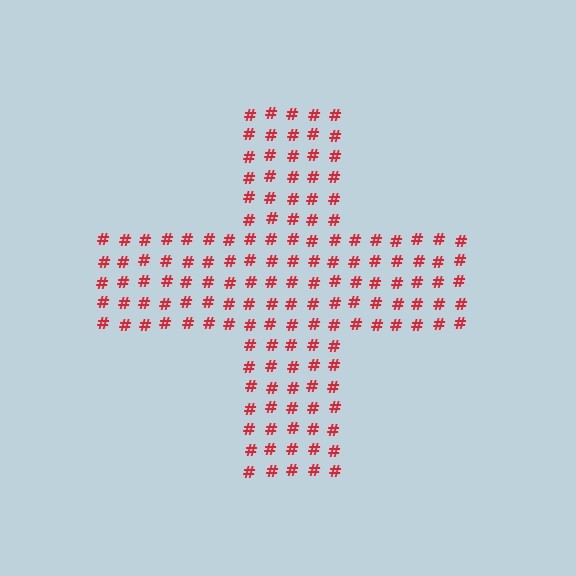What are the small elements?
The small elements are hash symbols.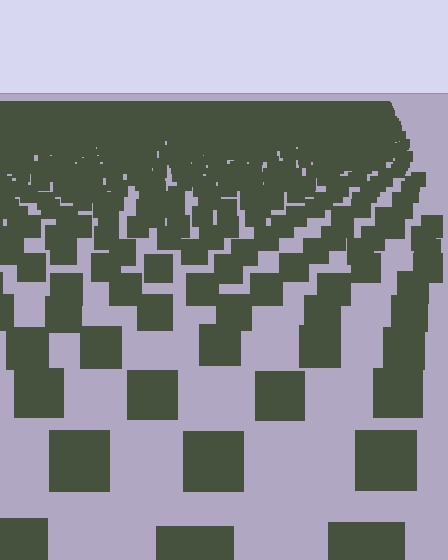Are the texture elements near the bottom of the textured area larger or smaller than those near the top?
Larger. Near the bottom, elements are closer to the viewer and appear at a bigger on-screen size.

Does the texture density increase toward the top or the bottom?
Density increases toward the top.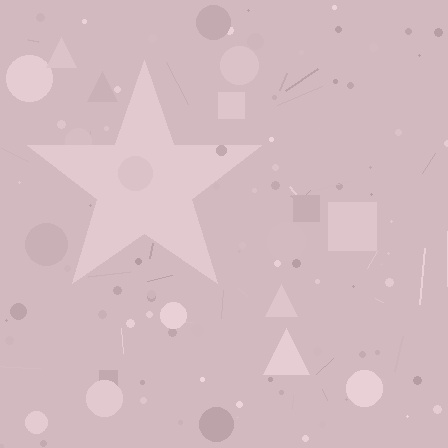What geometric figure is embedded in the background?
A star is embedded in the background.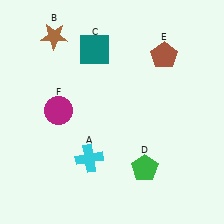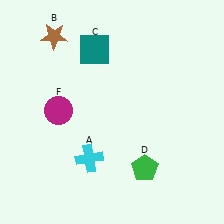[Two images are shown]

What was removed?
The brown pentagon (E) was removed in Image 2.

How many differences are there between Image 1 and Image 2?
There is 1 difference between the two images.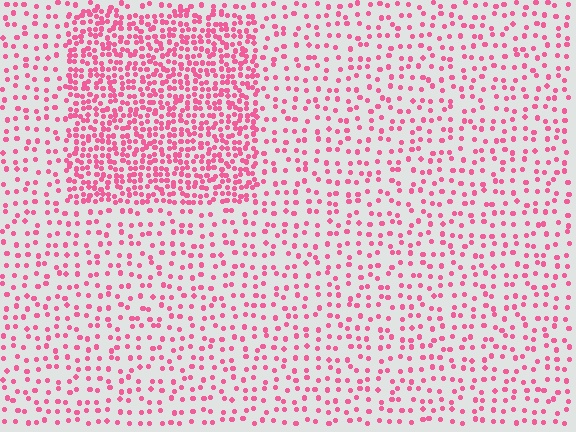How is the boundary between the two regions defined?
The boundary is defined by a change in element density (approximately 2.5x ratio). All elements are the same color, size, and shape.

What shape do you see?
I see a rectangle.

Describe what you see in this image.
The image contains small pink elements arranged at two different densities. A rectangle-shaped region is visible where the elements are more densely packed than the surrounding area.